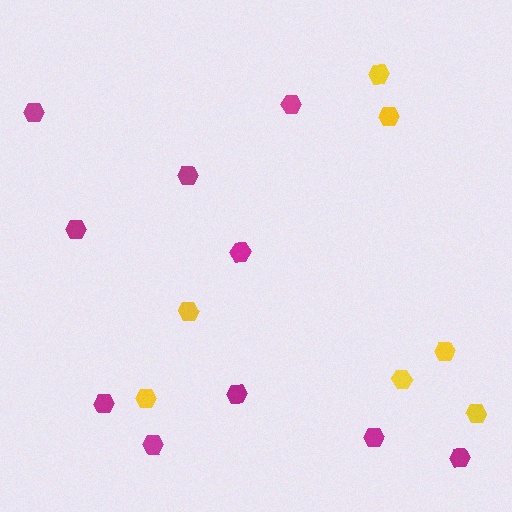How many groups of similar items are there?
There are 2 groups: one group of magenta hexagons (10) and one group of yellow hexagons (7).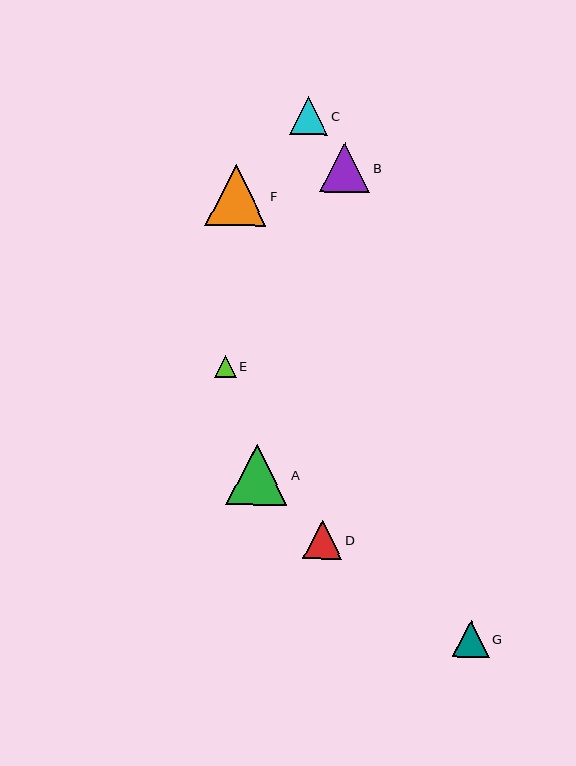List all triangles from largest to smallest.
From largest to smallest: A, F, B, D, C, G, E.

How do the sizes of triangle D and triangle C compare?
Triangle D and triangle C are approximately the same size.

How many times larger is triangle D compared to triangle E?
Triangle D is approximately 1.7 times the size of triangle E.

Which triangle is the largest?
Triangle A is the largest with a size of approximately 61 pixels.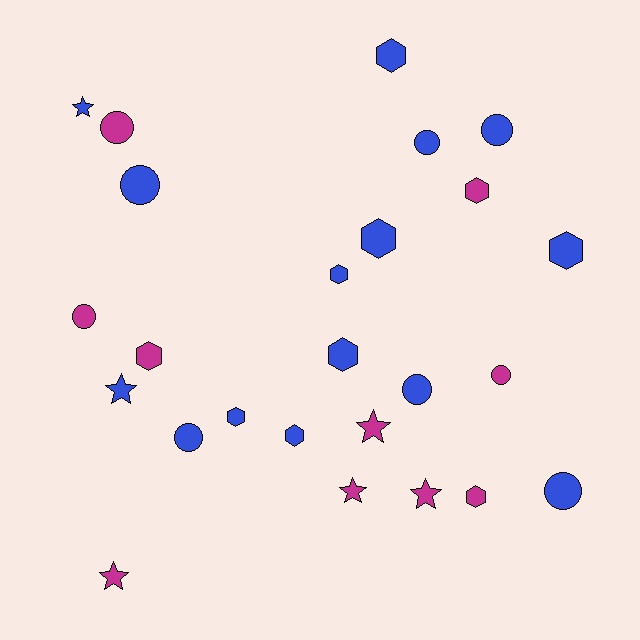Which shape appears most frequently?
Hexagon, with 10 objects.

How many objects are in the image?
There are 25 objects.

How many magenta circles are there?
There are 3 magenta circles.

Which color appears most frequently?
Blue, with 15 objects.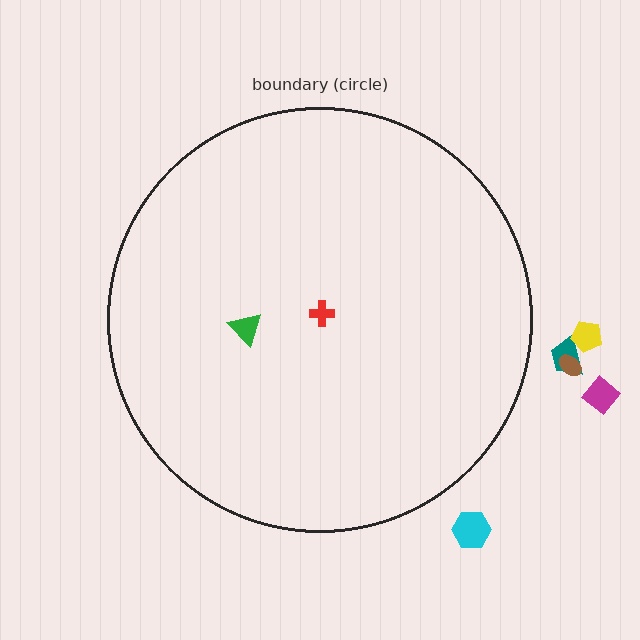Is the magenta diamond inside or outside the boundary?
Outside.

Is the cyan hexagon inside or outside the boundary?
Outside.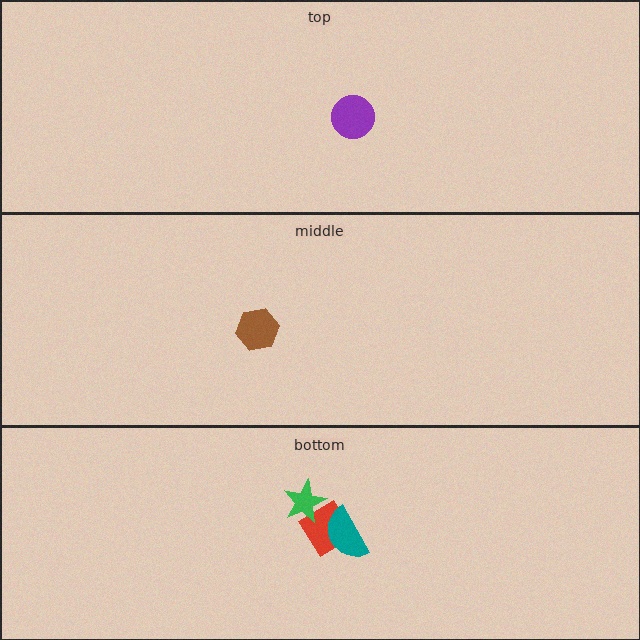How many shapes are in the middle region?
1.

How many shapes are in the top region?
1.